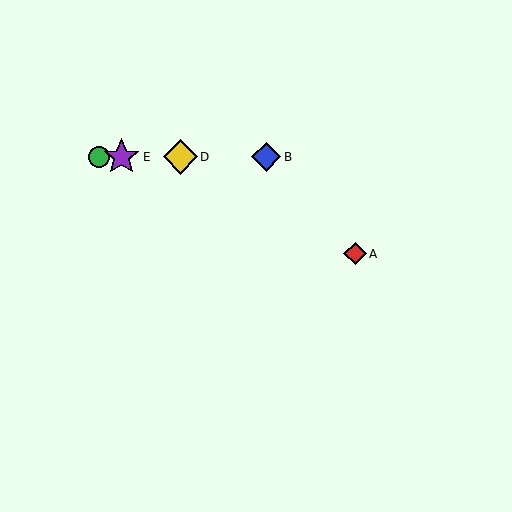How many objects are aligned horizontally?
4 objects (B, C, D, E) are aligned horizontally.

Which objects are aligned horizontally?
Objects B, C, D, E are aligned horizontally.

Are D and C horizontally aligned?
Yes, both are at y≈157.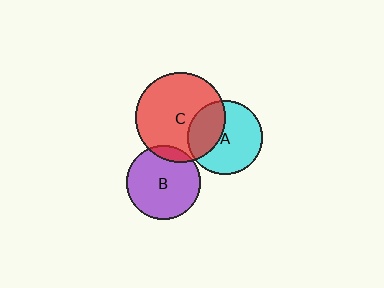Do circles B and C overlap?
Yes.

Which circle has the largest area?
Circle C (red).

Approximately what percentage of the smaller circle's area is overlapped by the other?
Approximately 10%.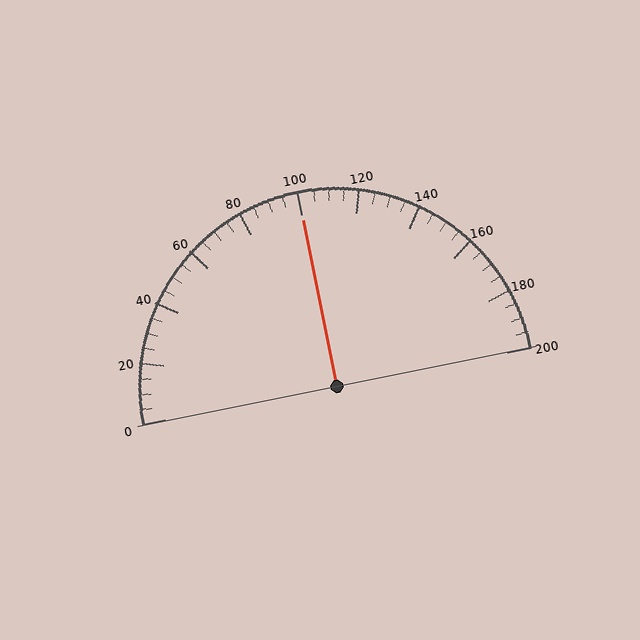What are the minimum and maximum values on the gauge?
The gauge ranges from 0 to 200.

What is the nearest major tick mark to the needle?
The nearest major tick mark is 100.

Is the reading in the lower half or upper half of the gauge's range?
The reading is in the upper half of the range (0 to 200).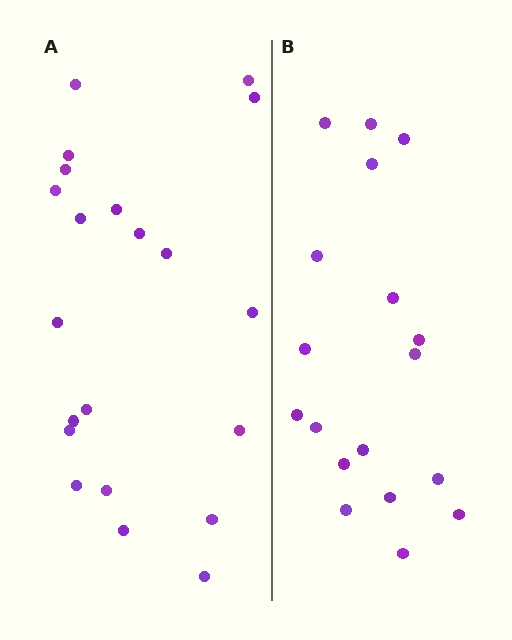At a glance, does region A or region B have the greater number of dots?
Region A (the left region) has more dots.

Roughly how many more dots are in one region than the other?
Region A has just a few more — roughly 2 or 3 more dots than region B.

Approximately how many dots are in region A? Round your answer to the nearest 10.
About 20 dots. (The exact count is 21, which rounds to 20.)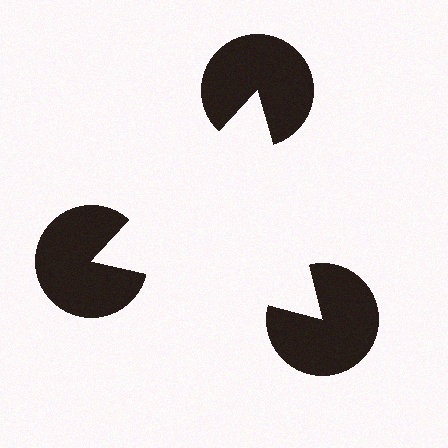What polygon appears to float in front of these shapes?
An illusory triangle — its edges are inferred from the aligned wedge cuts in the pac-man discs, not physically drawn.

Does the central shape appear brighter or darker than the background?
It typically appears slightly brighter than the background, even though no actual brightness change is drawn.